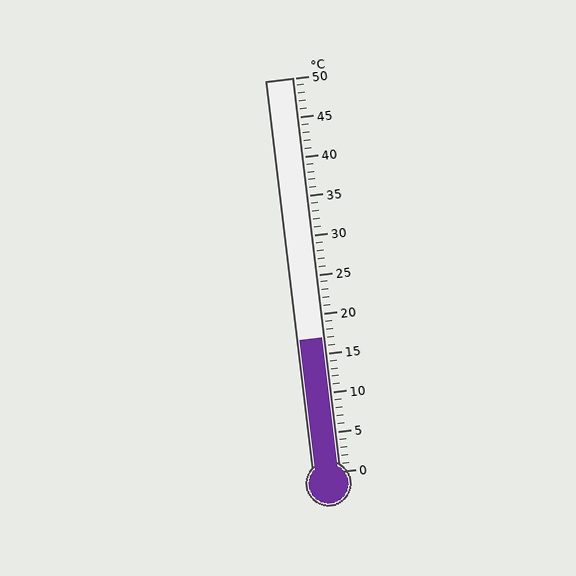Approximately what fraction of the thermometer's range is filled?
The thermometer is filled to approximately 35% of its range.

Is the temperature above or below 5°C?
The temperature is above 5°C.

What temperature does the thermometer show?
The thermometer shows approximately 17°C.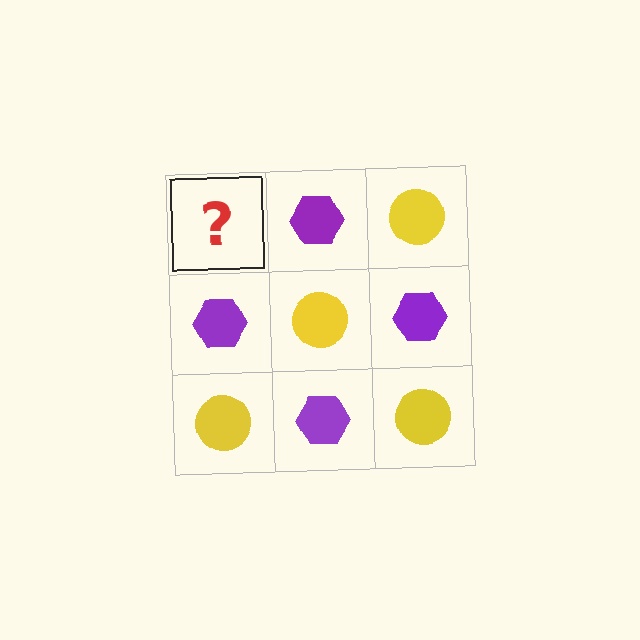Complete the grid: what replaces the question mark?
The question mark should be replaced with a yellow circle.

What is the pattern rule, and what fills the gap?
The rule is that it alternates yellow circle and purple hexagon in a checkerboard pattern. The gap should be filled with a yellow circle.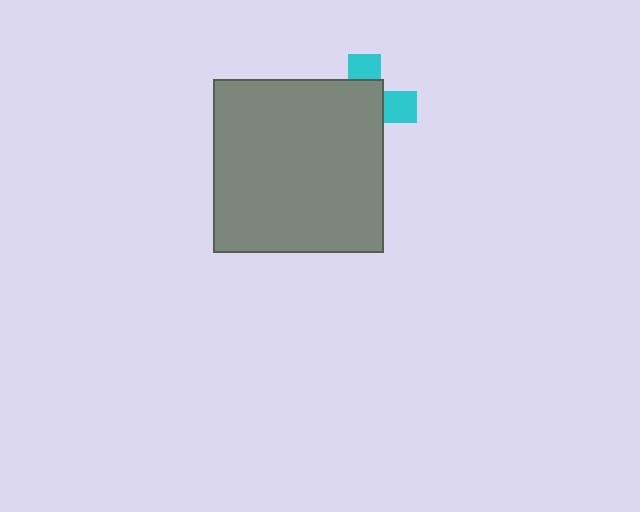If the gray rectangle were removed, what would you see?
You would see the complete cyan cross.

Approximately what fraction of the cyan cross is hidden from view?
Roughly 67% of the cyan cross is hidden behind the gray rectangle.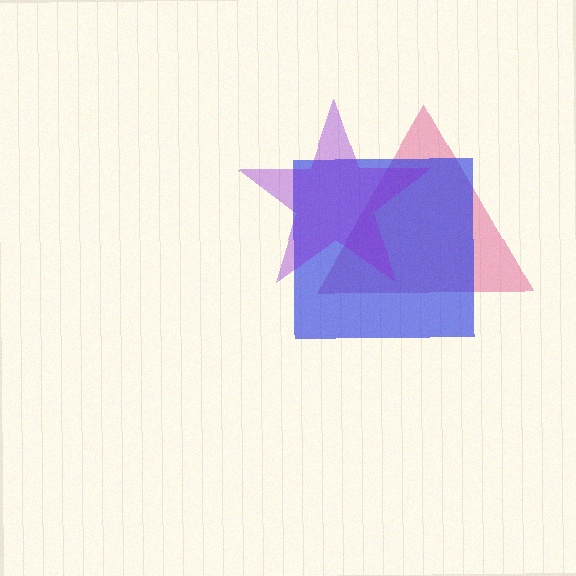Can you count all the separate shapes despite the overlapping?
Yes, there are 3 separate shapes.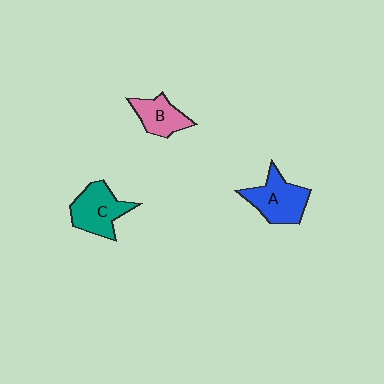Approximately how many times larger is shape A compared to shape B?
Approximately 1.4 times.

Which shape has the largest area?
Shape A (blue).